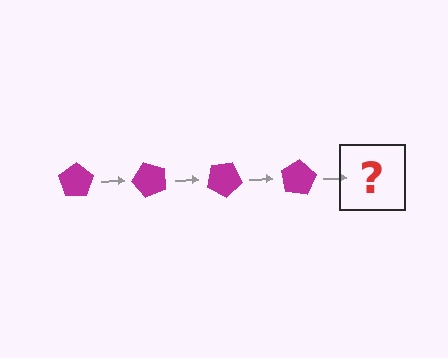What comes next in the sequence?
The next element should be a magenta pentagon rotated 200 degrees.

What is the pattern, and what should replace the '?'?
The pattern is that the pentagon rotates 50 degrees each step. The '?' should be a magenta pentagon rotated 200 degrees.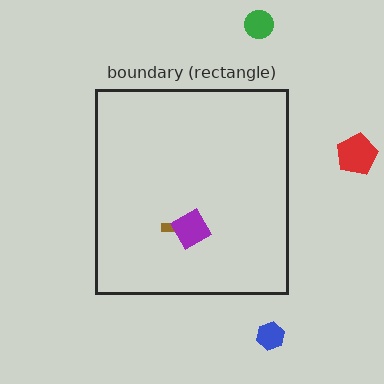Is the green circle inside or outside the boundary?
Outside.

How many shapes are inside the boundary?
2 inside, 3 outside.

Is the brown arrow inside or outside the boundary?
Inside.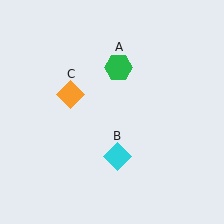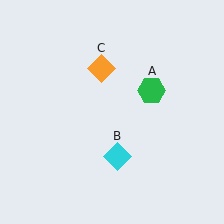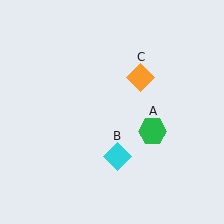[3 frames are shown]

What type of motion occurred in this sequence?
The green hexagon (object A), orange diamond (object C) rotated clockwise around the center of the scene.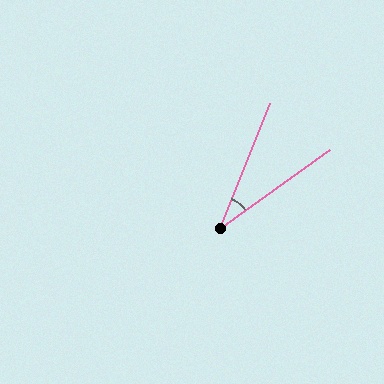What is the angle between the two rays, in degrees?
Approximately 33 degrees.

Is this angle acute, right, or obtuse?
It is acute.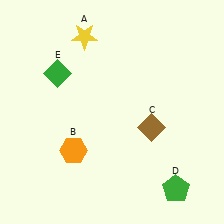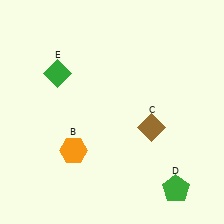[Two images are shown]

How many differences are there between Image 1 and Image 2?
There is 1 difference between the two images.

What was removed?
The yellow star (A) was removed in Image 2.